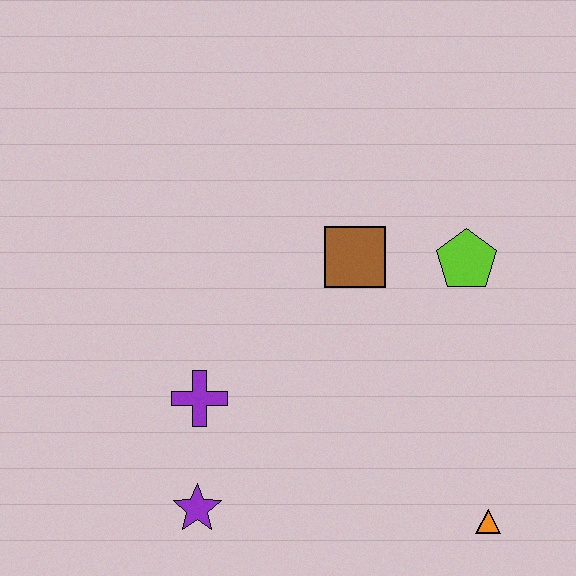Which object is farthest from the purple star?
The lime pentagon is farthest from the purple star.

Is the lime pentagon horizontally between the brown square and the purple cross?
No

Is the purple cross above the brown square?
No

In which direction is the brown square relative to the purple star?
The brown square is above the purple star.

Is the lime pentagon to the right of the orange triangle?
No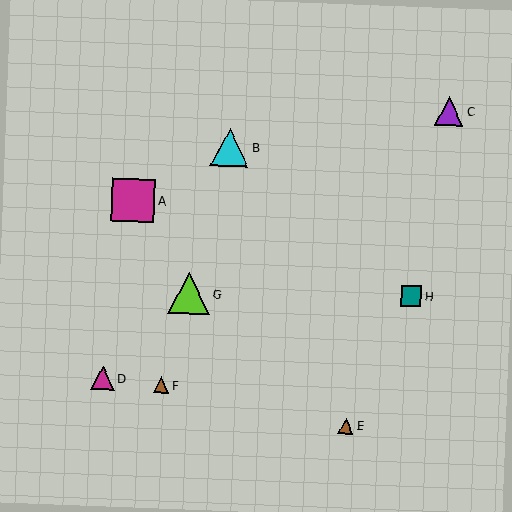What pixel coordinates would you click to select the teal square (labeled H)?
Click at (411, 296) to select the teal square H.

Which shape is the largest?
The magenta square (labeled A) is the largest.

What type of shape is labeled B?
Shape B is a cyan triangle.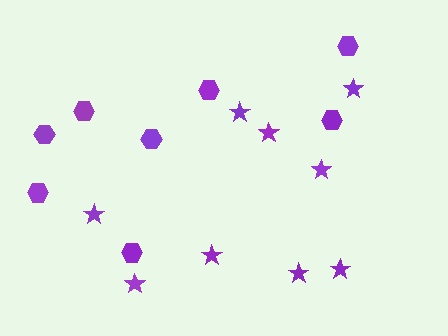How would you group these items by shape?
There are 2 groups: one group of hexagons (8) and one group of stars (9).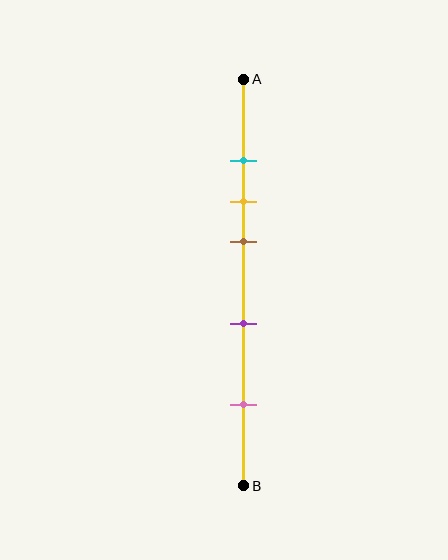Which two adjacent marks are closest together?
The cyan and yellow marks are the closest adjacent pair.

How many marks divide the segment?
There are 5 marks dividing the segment.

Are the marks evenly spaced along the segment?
No, the marks are not evenly spaced.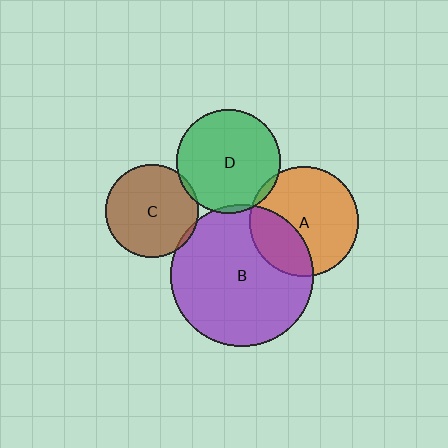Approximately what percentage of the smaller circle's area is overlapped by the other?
Approximately 5%.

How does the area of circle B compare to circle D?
Approximately 1.9 times.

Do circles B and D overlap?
Yes.